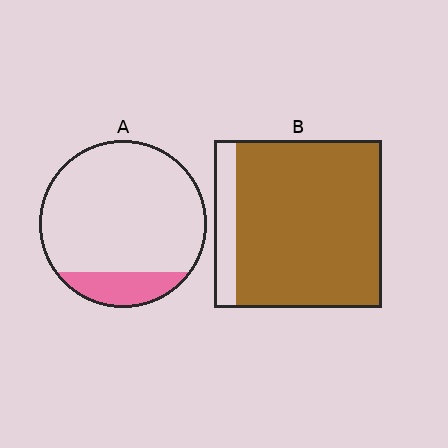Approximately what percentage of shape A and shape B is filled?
A is approximately 15% and B is approximately 85%.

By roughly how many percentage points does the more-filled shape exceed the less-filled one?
By roughly 70 percentage points (B over A).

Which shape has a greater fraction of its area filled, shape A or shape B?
Shape B.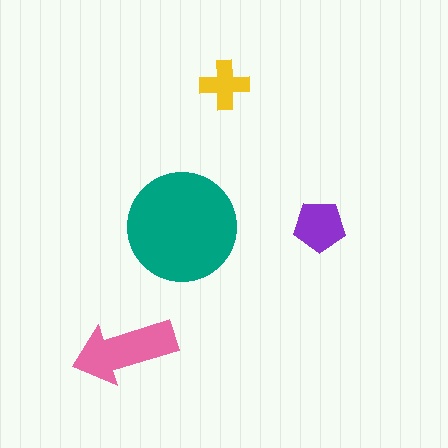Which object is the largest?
The teal circle.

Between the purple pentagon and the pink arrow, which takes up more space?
The pink arrow.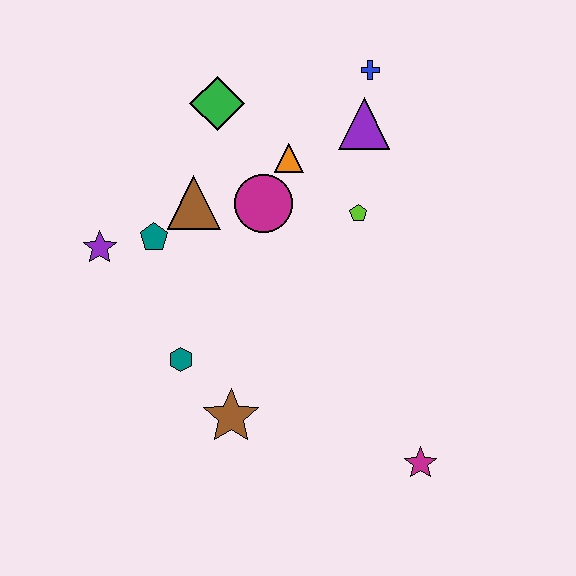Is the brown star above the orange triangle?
No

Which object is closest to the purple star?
The teal pentagon is closest to the purple star.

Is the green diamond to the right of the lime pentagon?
No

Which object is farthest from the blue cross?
The magenta star is farthest from the blue cross.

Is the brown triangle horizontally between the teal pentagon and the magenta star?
Yes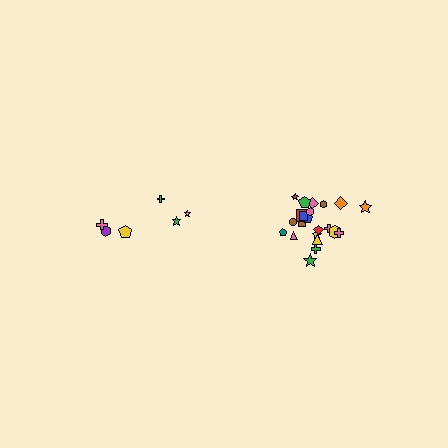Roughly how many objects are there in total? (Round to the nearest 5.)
Roughly 30 objects in total.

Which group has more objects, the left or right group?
The right group.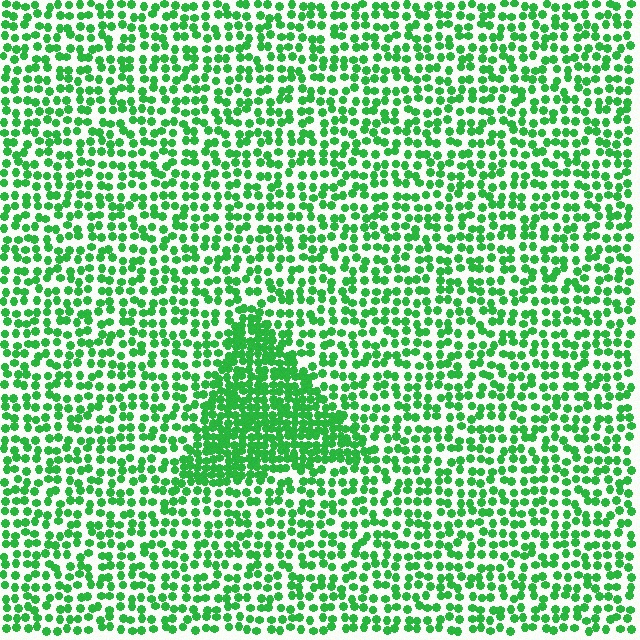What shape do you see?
I see a triangle.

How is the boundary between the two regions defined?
The boundary is defined by a change in element density (approximately 2.0x ratio). All elements are the same color, size, and shape.